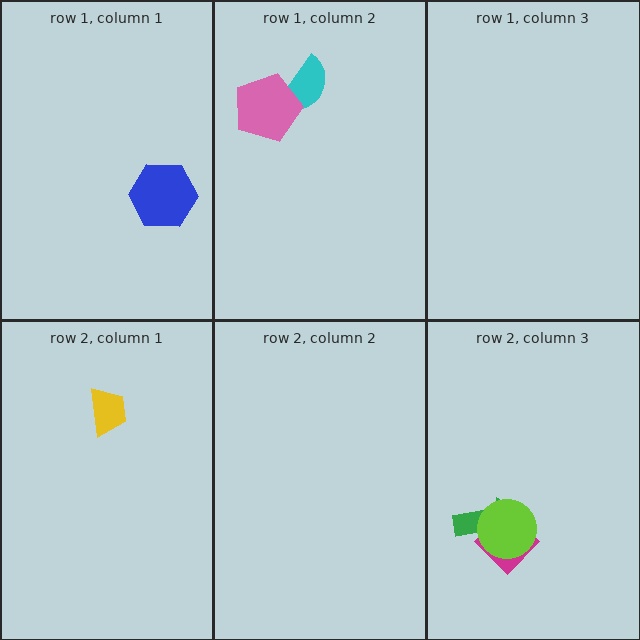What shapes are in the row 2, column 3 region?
The green arrow, the magenta diamond, the lime circle.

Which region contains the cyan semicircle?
The row 1, column 2 region.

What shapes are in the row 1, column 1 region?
The blue hexagon.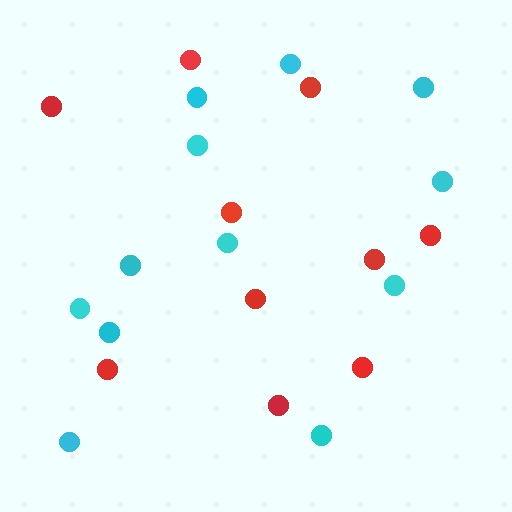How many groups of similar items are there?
There are 2 groups: one group of cyan circles (12) and one group of red circles (10).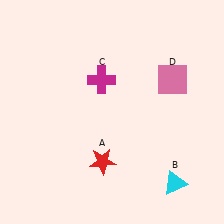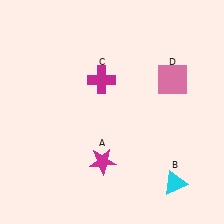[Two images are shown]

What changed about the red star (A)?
In Image 1, A is red. In Image 2, it changed to magenta.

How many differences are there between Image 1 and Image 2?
There is 1 difference between the two images.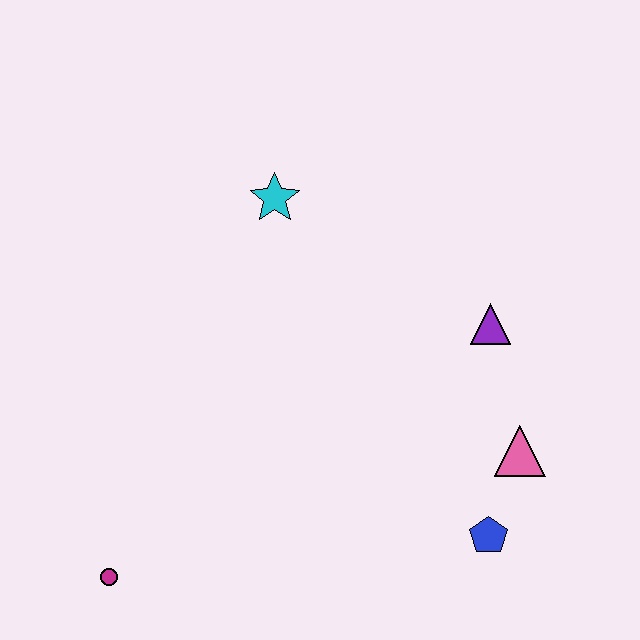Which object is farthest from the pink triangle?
The magenta circle is farthest from the pink triangle.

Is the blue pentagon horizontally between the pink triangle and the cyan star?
Yes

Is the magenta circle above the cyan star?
No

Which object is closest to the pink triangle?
The blue pentagon is closest to the pink triangle.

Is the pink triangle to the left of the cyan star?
No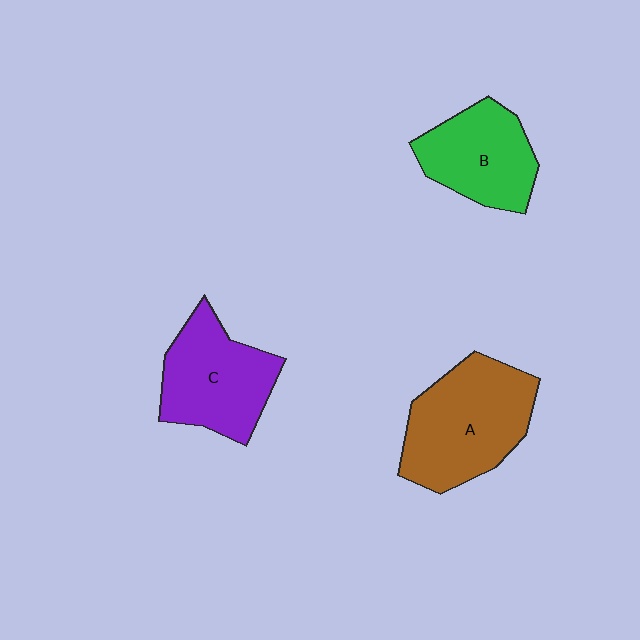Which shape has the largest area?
Shape A (brown).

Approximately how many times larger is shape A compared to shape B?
Approximately 1.4 times.